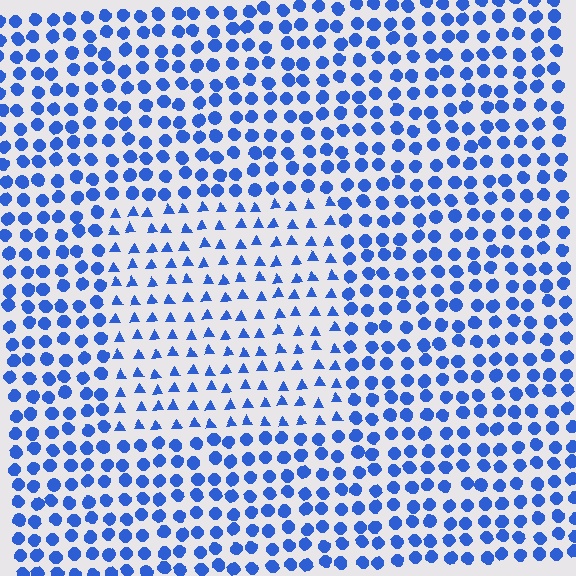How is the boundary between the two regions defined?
The boundary is defined by a change in element shape: triangles inside vs. circles outside. All elements share the same color and spacing.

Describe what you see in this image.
The image is filled with small blue elements arranged in a uniform grid. A rectangle-shaped region contains triangles, while the surrounding area contains circles. The boundary is defined purely by the change in element shape.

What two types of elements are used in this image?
The image uses triangles inside the rectangle region and circles outside it.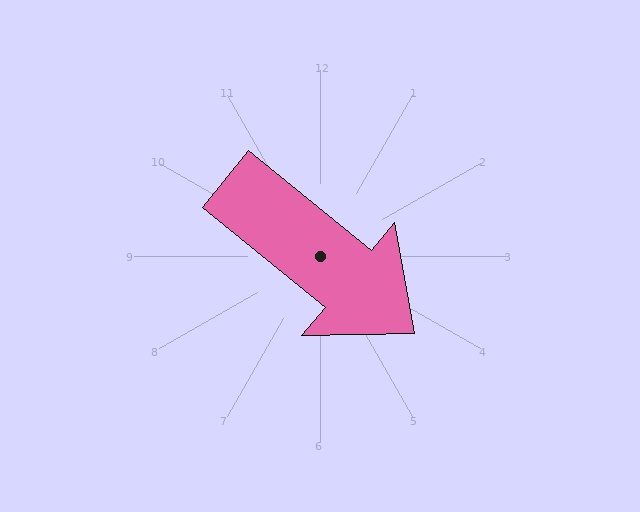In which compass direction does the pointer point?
Southeast.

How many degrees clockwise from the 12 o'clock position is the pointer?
Approximately 129 degrees.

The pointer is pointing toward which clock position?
Roughly 4 o'clock.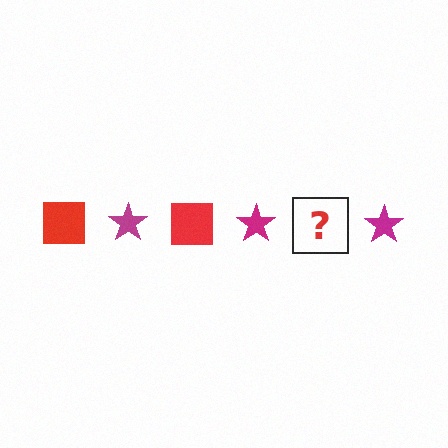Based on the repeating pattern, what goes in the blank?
The blank should be a red square.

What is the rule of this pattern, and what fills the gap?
The rule is that the pattern alternates between red square and magenta star. The gap should be filled with a red square.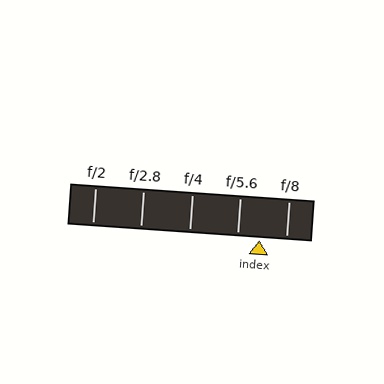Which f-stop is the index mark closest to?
The index mark is closest to f/5.6.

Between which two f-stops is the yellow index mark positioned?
The index mark is between f/5.6 and f/8.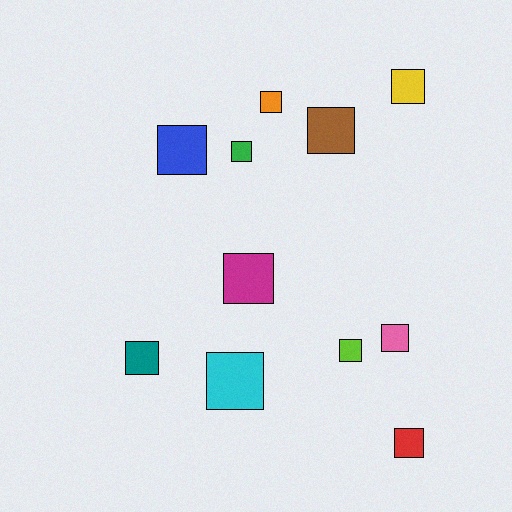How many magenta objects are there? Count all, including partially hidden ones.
There is 1 magenta object.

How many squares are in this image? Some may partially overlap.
There are 11 squares.